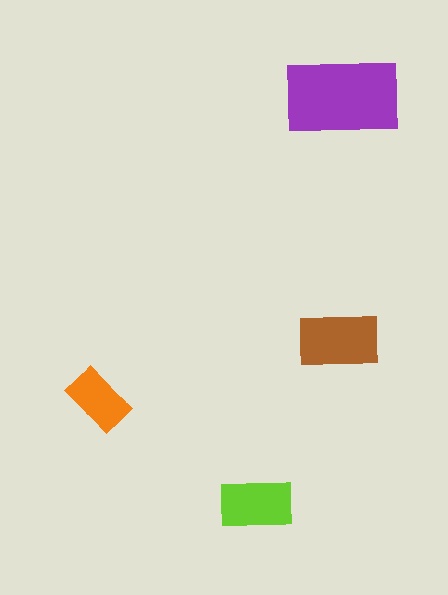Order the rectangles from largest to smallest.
the purple one, the brown one, the lime one, the orange one.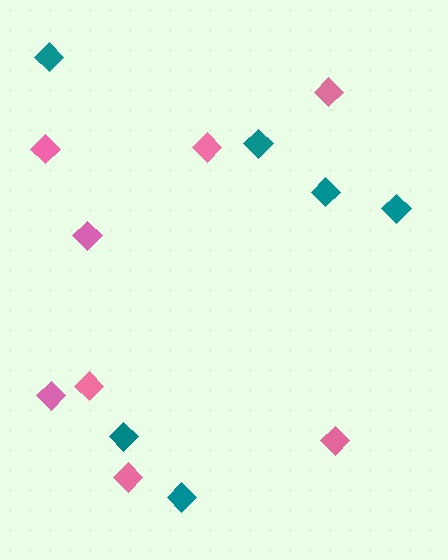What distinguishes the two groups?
There are 2 groups: one group of pink diamonds (8) and one group of teal diamonds (6).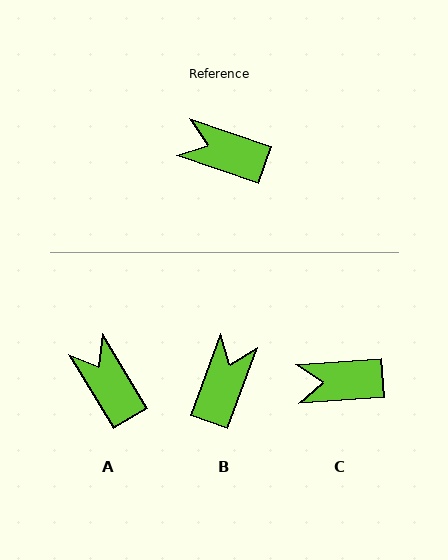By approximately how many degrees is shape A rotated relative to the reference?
Approximately 40 degrees clockwise.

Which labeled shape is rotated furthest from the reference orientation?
B, about 91 degrees away.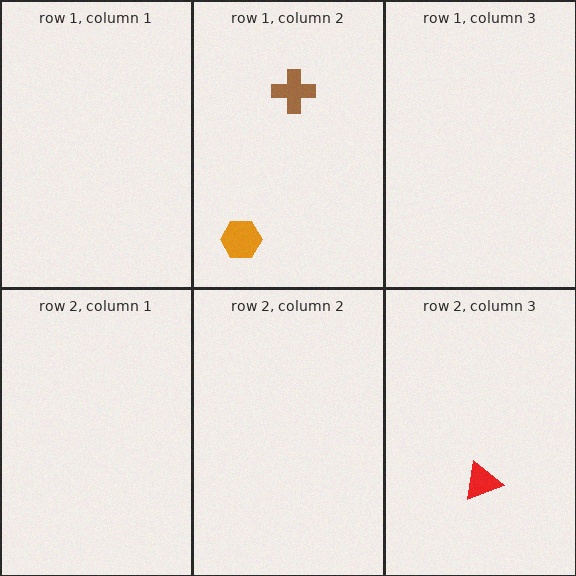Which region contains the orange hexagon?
The row 1, column 2 region.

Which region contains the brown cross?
The row 1, column 2 region.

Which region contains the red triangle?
The row 2, column 3 region.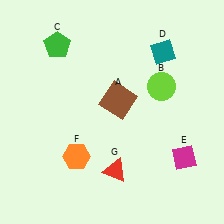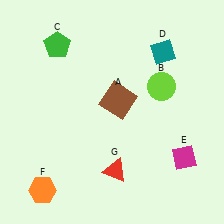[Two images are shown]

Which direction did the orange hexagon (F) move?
The orange hexagon (F) moved down.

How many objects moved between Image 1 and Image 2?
1 object moved between the two images.